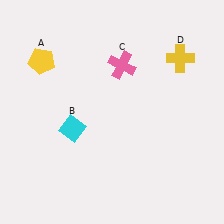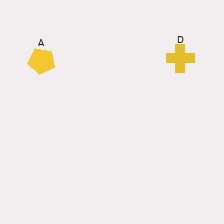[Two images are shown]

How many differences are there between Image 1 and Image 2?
There are 2 differences between the two images.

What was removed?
The pink cross (C), the cyan diamond (B) were removed in Image 2.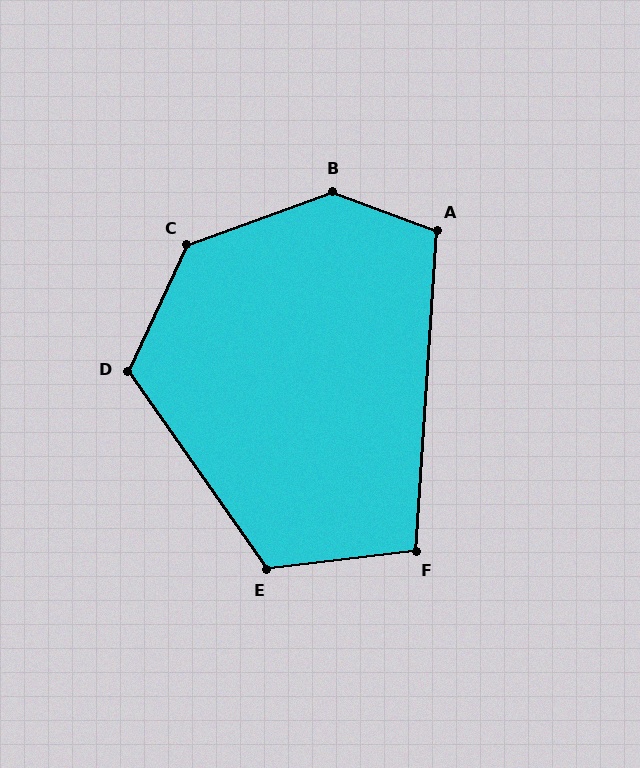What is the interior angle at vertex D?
Approximately 120 degrees (obtuse).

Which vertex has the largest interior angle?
B, at approximately 139 degrees.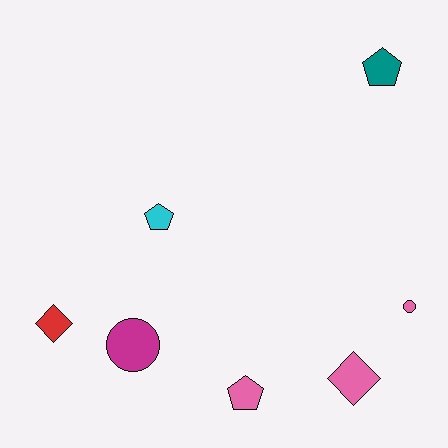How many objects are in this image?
There are 7 objects.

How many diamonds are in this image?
There are 2 diamonds.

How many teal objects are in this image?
There is 1 teal object.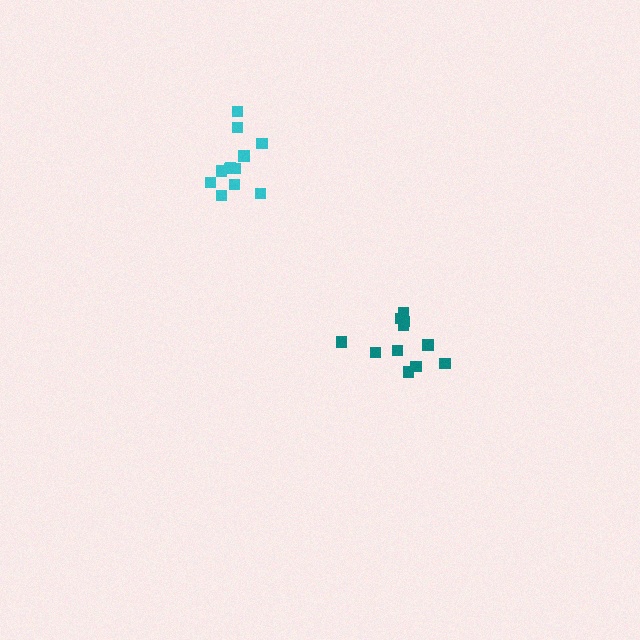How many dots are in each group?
Group 1: 11 dots, Group 2: 12 dots (23 total).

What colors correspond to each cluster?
The clusters are colored: teal, cyan.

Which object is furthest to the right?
The teal cluster is rightmost.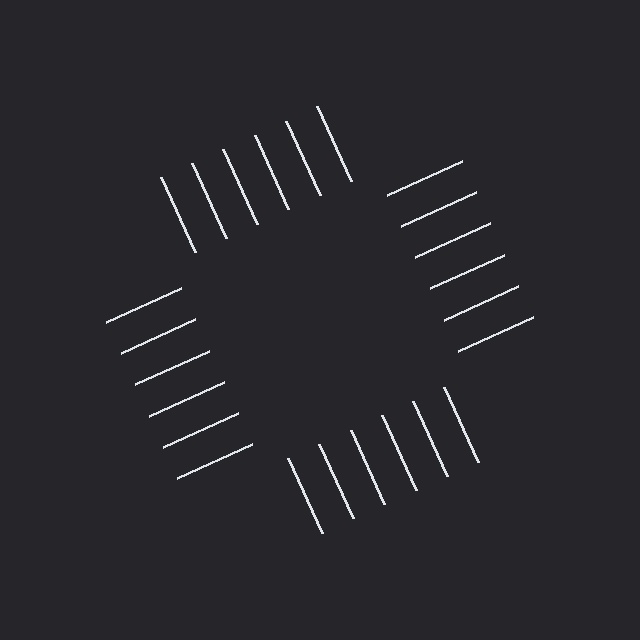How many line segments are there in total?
24 — 6 along each of the 4 edges.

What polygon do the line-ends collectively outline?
An illusory square — the line segments terminate on its edges but no continuous stroke is drawn.